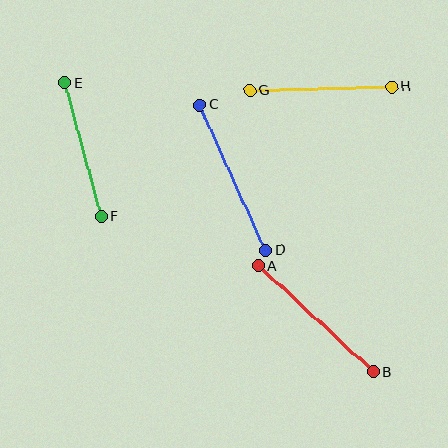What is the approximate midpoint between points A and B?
The midpoint is at approximately (316, 319) pixels.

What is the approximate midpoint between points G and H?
The midpoint is at approximately (321, 89) pixels.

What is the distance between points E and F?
The distance is approximately 138 pixels.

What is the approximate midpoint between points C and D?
The midpoint is at approximately (233, 177) pixels.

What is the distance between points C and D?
The distance is approximately 160 pixels.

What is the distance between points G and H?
The distance is approximately 142 pixels.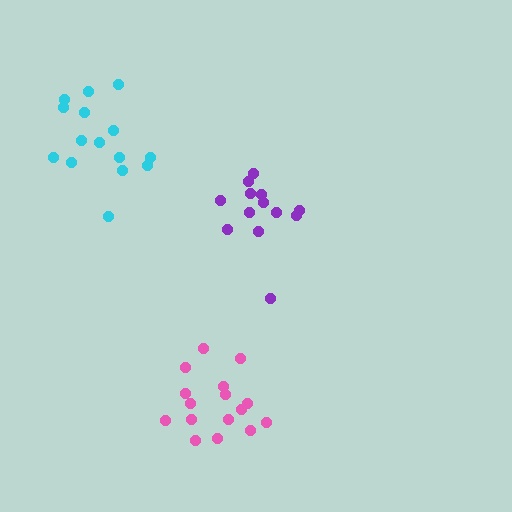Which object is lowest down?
The pink cluster is bottommost.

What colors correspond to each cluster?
The clusters are colored: purple, pink, cyan.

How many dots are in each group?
Group 1: 13 dots, Group 2: 16 dots, Group 3: 15 dots (44 total).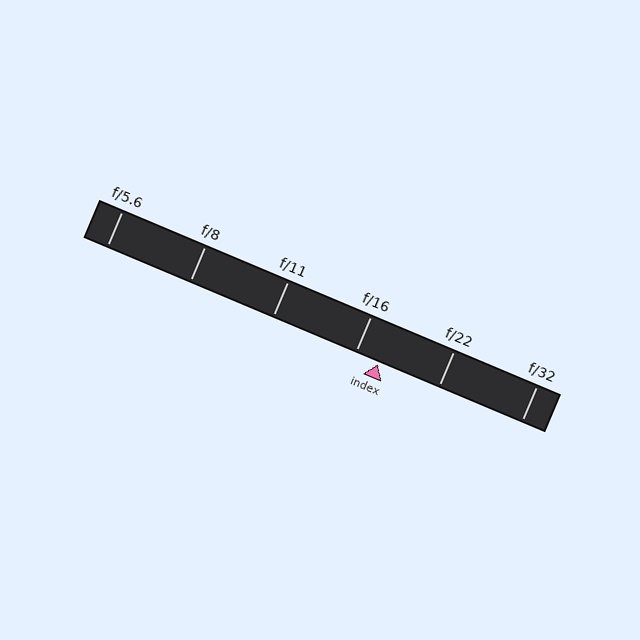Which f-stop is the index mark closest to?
The index mark is closest to f/16.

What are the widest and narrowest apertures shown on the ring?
The widest aperture shown is f/5.6 and the narrowest is f/32.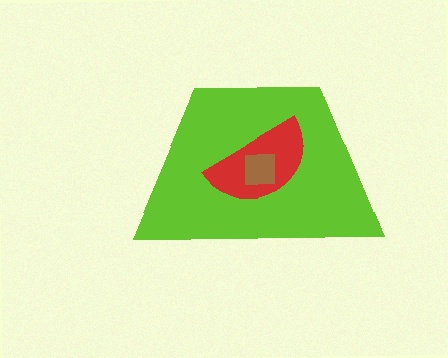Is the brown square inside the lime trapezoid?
Yes.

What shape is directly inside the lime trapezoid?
The red semicircle.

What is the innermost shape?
The brown square.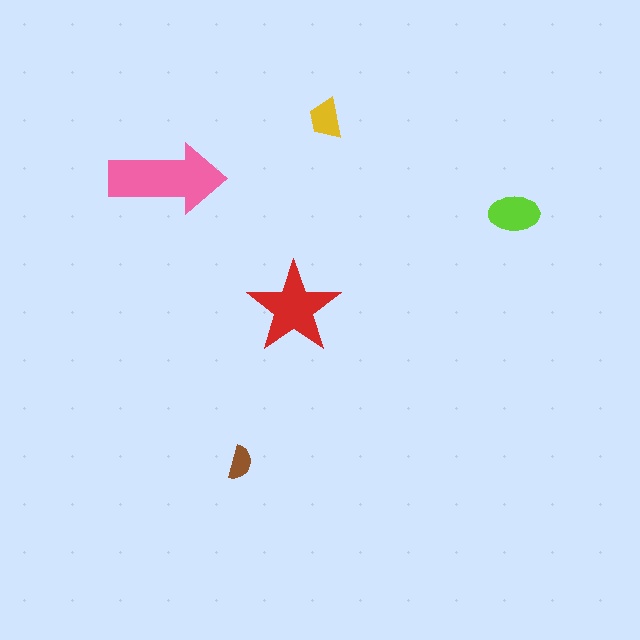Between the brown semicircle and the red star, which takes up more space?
The red star.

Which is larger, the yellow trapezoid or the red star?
The red star.